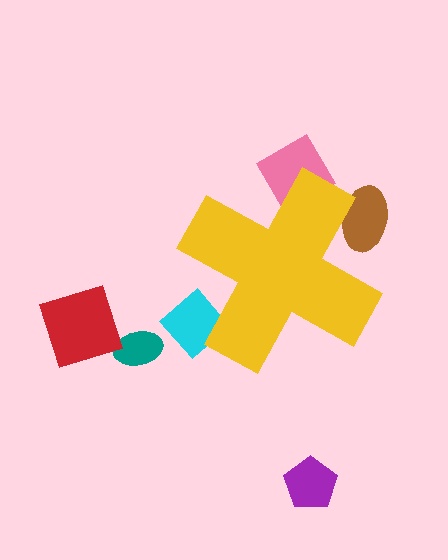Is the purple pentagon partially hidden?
No, the purple pentagon is fully visible.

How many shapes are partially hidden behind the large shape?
3 shapes are partially hidden.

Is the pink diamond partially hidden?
Yes, the pink diamond is partially hidden behind the yellow cross.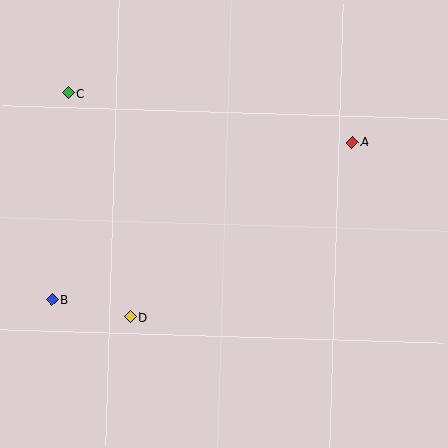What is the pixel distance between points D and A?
The distance between D and A is 282 pixels.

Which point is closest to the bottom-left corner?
Point B is closest to the bottom-left corner.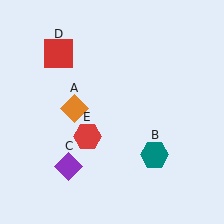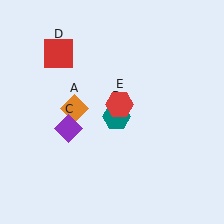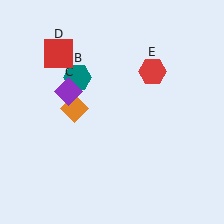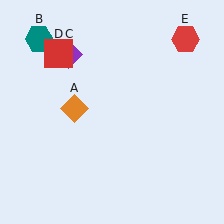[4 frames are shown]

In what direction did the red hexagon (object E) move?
The red hexagon (object E) moved up and to the right.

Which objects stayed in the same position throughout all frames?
Orange diamond (object A) and red square (object D) remained stationary.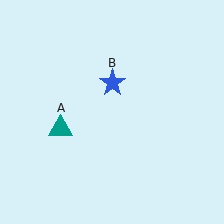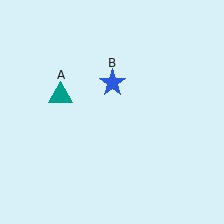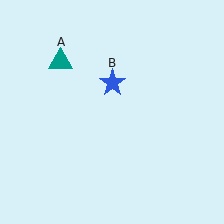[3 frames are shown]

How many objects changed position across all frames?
1 object changed position: teal triangle (object A).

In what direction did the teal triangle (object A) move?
The teal triangle (object A) moved up.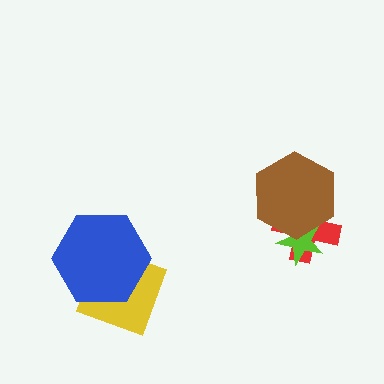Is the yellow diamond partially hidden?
Yes, it is partially covered by another shape.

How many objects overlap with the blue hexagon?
1 object overlaps with the blue hexagon.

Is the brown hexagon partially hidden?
No, no other shape covers it.